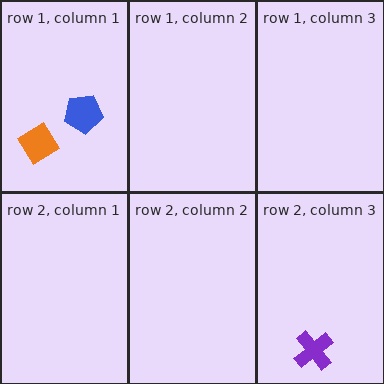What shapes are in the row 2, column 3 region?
The purple cross.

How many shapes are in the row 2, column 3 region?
1.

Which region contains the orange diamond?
The row 1, column 1 region.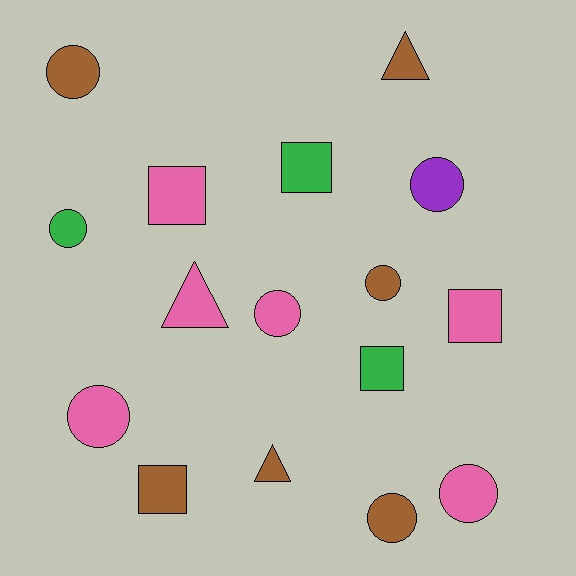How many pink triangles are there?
There is 1 pink triangle.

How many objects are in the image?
There are 16 objects.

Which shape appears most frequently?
Circle, with 8 objects.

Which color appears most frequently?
Brown, with 6 objects.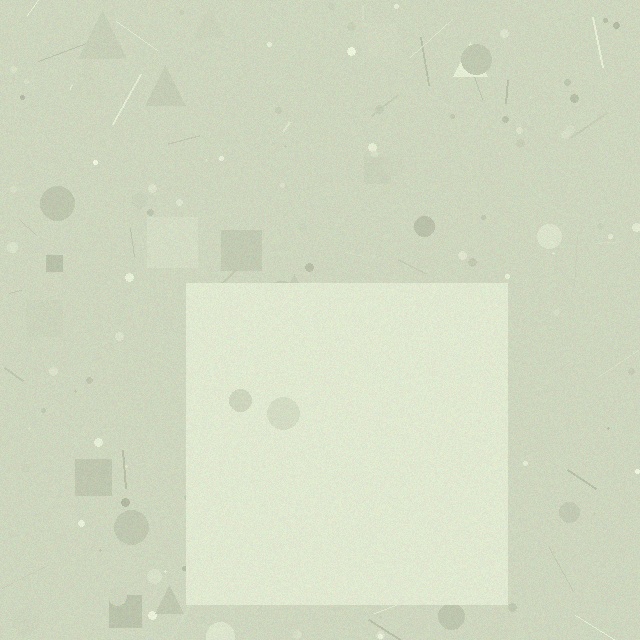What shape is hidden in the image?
A square is hidden in the image.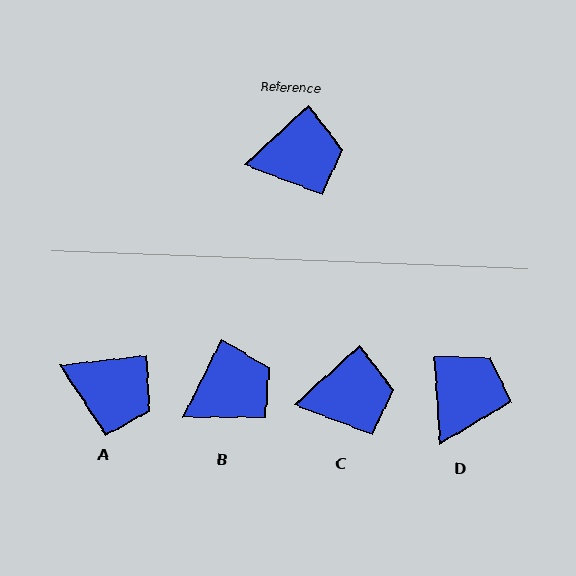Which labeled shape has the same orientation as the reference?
C.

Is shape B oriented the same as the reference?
No, it is off by about 21 degrees.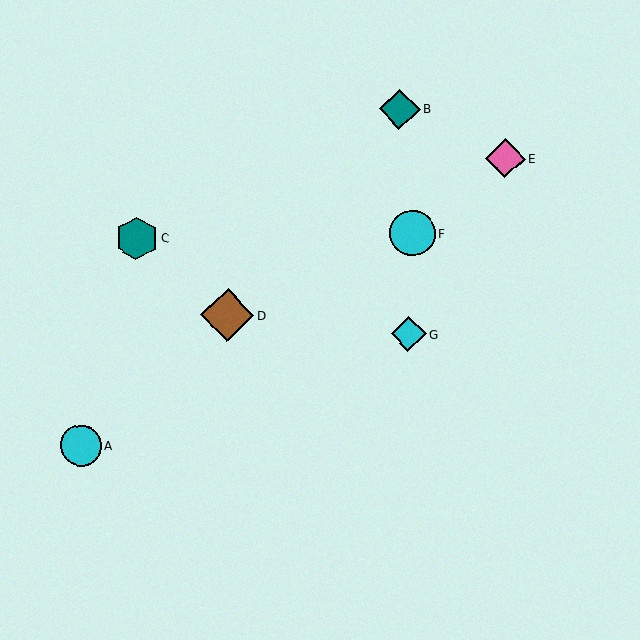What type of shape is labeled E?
Shape E is a pink diamond.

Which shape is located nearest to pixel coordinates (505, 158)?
The pink diamond (labeled E) at (505, 158) is nearest to that location.